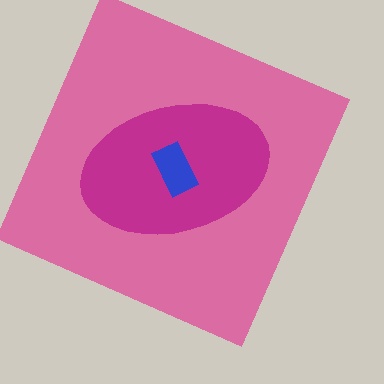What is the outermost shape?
The pink square.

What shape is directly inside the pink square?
The magenta ellipse.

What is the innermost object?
The blue rectangle.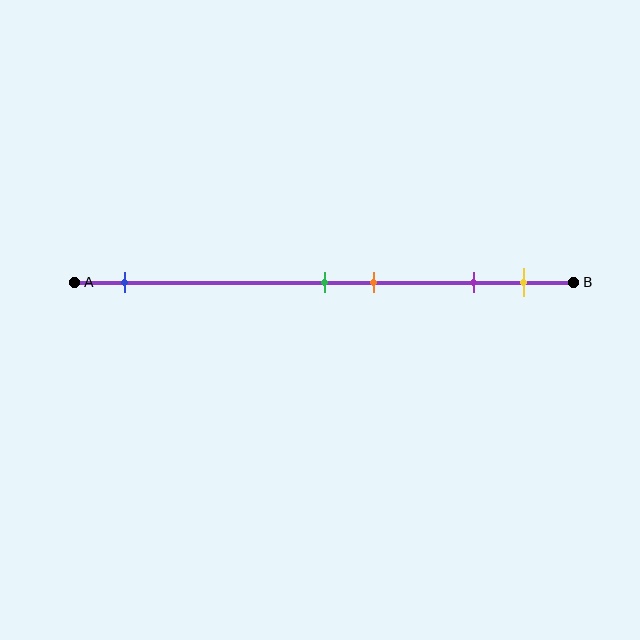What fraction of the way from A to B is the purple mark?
The purple mark is approximately 80% (0.8) of the way from A to B.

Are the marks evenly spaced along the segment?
No, the marks are not evenly spaced.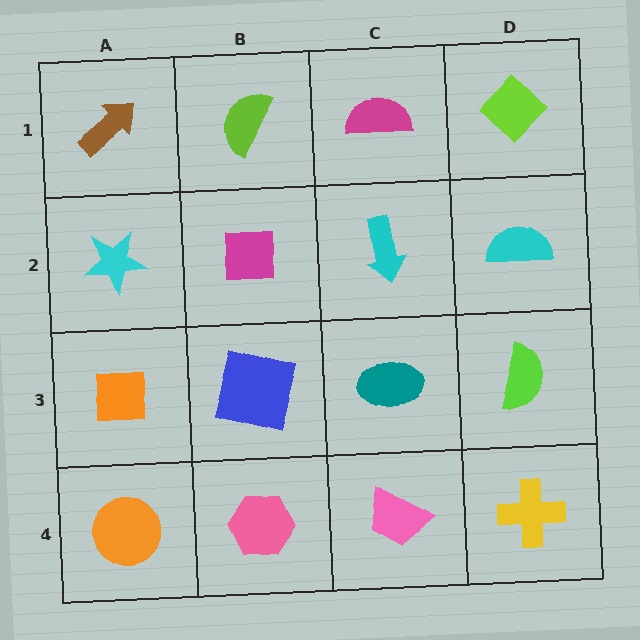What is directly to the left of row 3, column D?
A teal ellipse.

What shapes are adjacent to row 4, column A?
An orange square (row 3, column A), a pink hexagon (row 4, column B).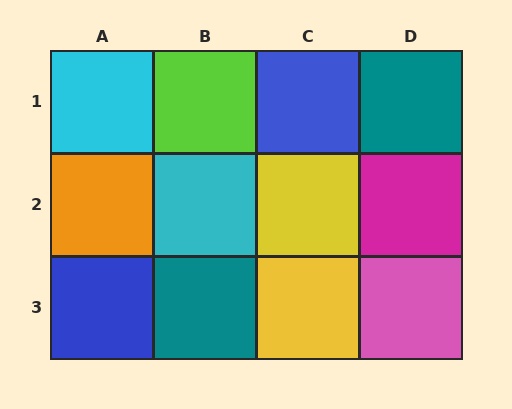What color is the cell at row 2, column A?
Orange.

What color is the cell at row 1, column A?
Cyan.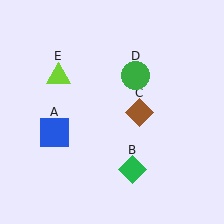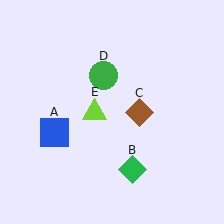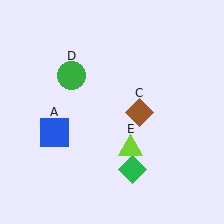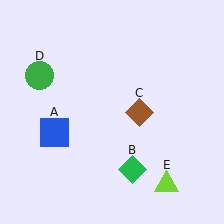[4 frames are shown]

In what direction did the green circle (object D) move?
The green circle (object D) moved left.